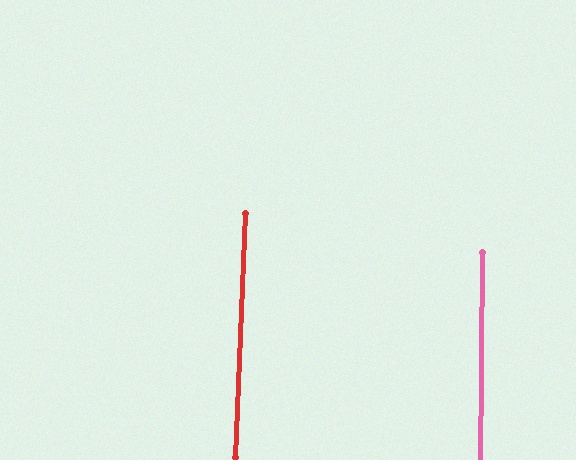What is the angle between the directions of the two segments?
Approximately 1 degree.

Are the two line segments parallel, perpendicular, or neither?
Parallel — their directions differ by only 1.4°.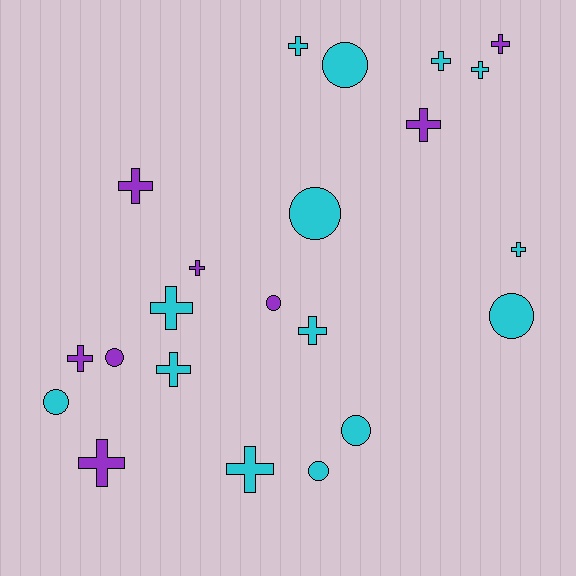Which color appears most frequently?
Cyan, with 14 objects.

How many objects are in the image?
There are 22 objects.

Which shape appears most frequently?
Cross, with 14 objects.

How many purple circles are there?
There are 2 purple circles.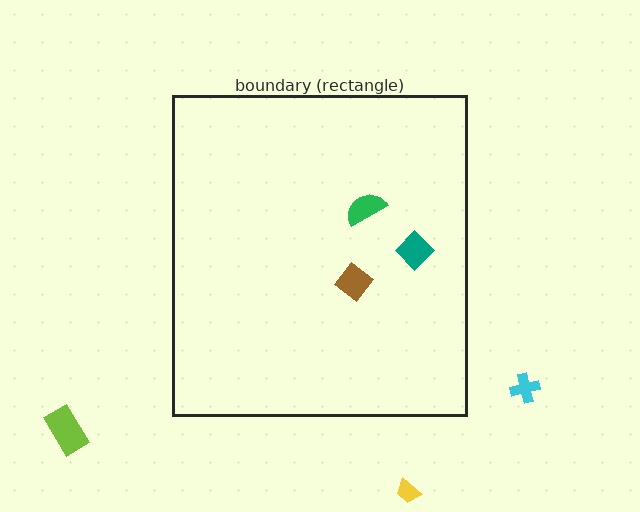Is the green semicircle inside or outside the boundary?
Inside.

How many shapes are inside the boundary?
3 inside, 3 outside.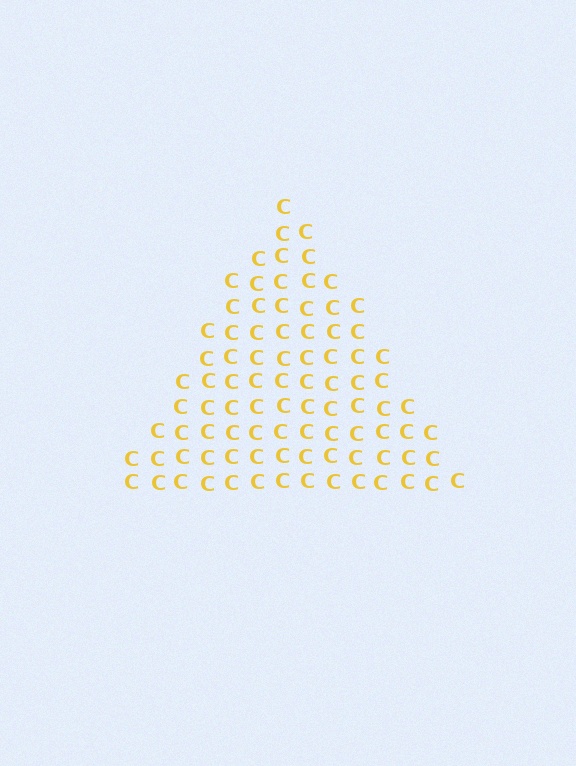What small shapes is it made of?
It is made of small letter C's.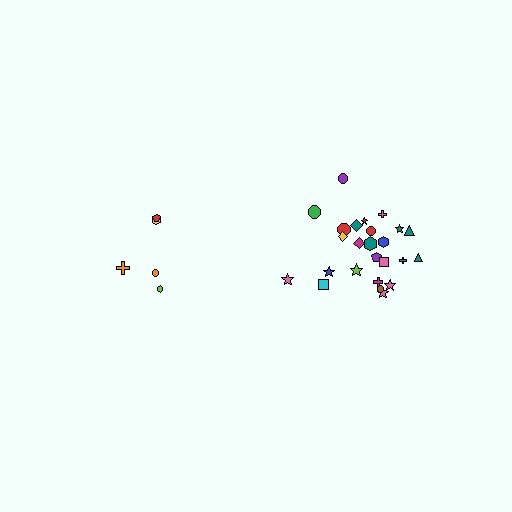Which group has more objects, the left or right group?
The right group.